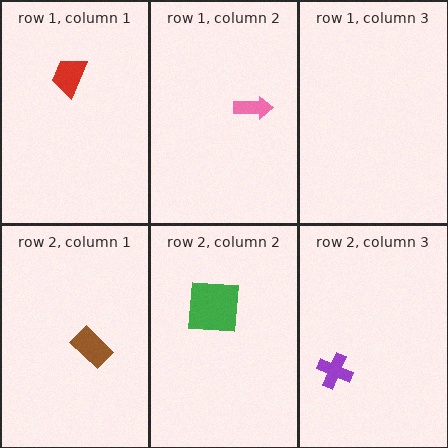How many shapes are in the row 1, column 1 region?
1.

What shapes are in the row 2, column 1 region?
The brown rectangle.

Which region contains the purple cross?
The row 2, column 3 region.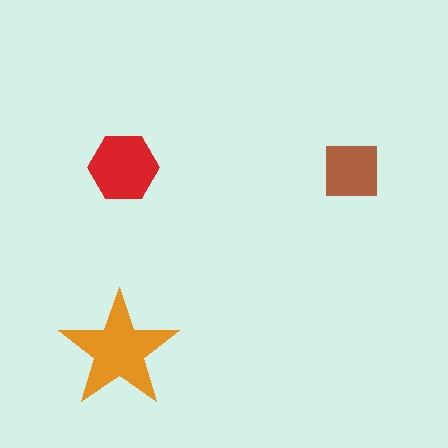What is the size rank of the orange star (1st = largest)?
1st.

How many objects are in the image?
There are 3 objects in the image.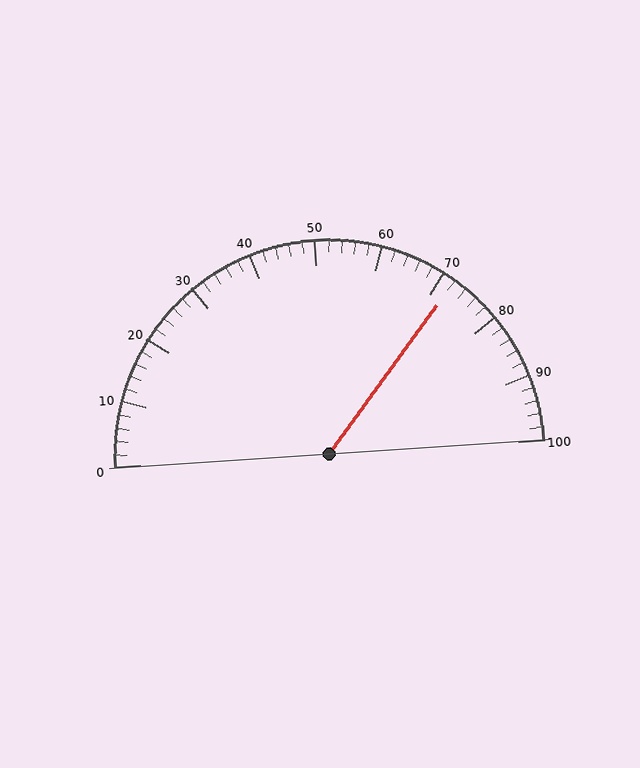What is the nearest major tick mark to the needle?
The nearest major tick mark is 70.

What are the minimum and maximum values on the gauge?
The gauge ranges from 0 to 100.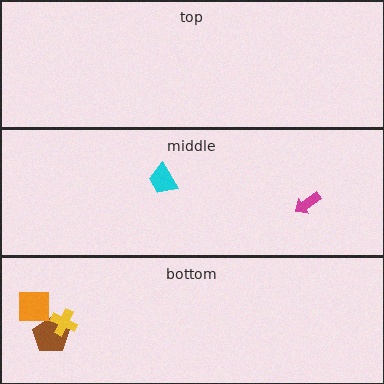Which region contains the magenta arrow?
The middle region.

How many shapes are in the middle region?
2.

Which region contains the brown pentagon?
The bottom region.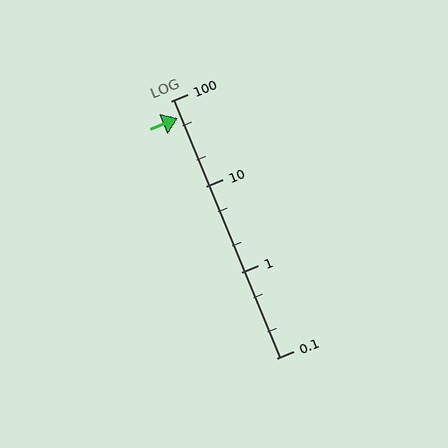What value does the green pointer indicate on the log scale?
The pointer indicates approximately 63.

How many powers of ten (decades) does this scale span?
The scale spans 3 decades, from 0.1 to 100.